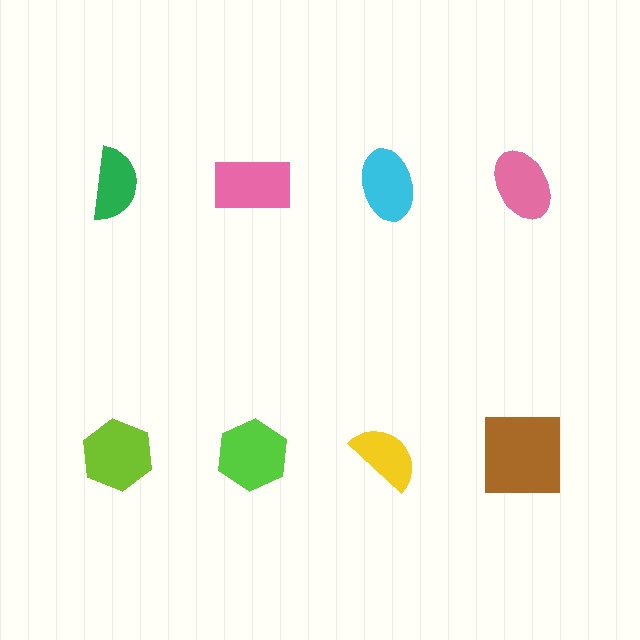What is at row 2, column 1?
A lime hexagon.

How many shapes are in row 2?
4 shapes.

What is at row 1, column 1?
A green semicircle.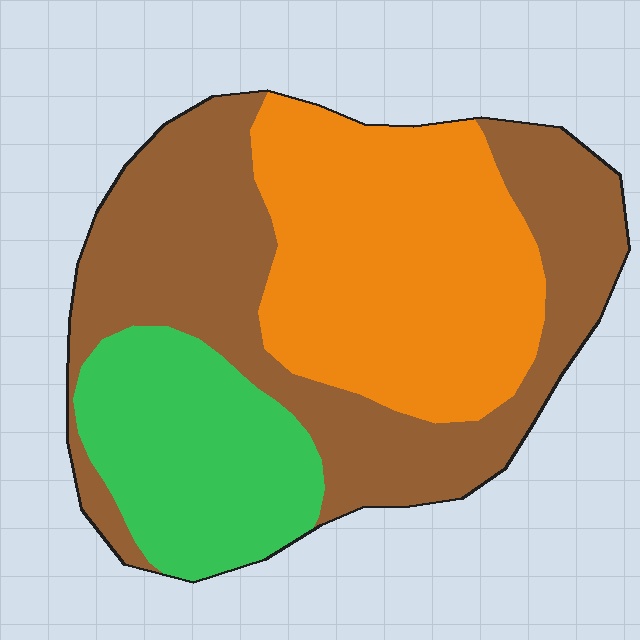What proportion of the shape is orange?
Orange takes up about three eighths (3/8) of the shape.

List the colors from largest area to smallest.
From largest to smallest: brown, orange, green.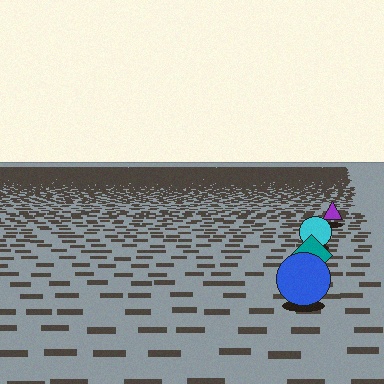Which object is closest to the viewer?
The blue circle is closest. The texture marks near it are larger and more spread out.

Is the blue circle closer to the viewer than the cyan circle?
Yes. The blue circle is closer — you can tell from the texture gradient: the ground texture is coarser near it.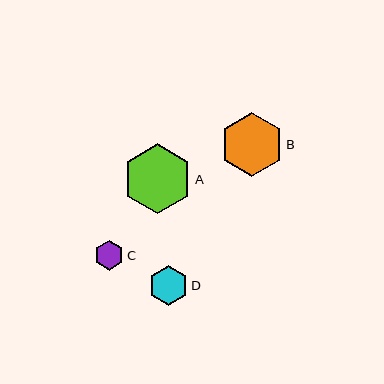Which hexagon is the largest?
Hexagon A is the largest with a size of approximately 70 pixels.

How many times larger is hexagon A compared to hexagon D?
Hexagon A is approximately 1.7 times the size of hexagon D.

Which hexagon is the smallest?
Hexagon C is the smallest with a size of approximately 29 pixels.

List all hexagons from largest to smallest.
From largest to smallest: A, B, D, C.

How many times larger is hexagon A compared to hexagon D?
Hexagon A is approximately 1.7 times the size of hexagon D.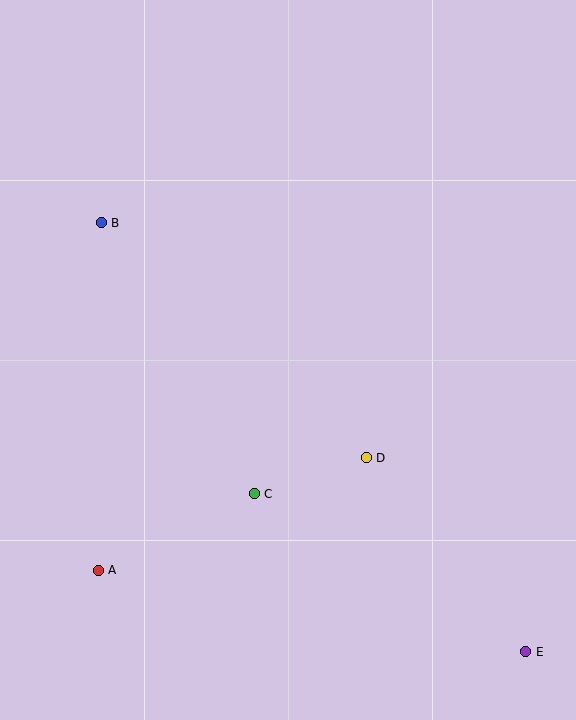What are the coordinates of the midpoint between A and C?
The midpoint between A and C is at (176, 532).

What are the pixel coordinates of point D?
Point D is at (366, 458).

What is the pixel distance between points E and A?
The distance between E and A is 435 pixels.